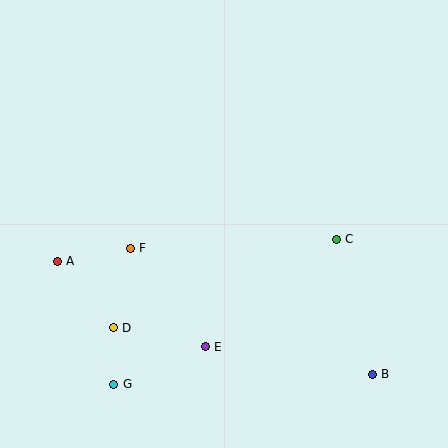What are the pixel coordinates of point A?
Point A is at (57, 261).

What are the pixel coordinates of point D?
Point D is at (113, 328).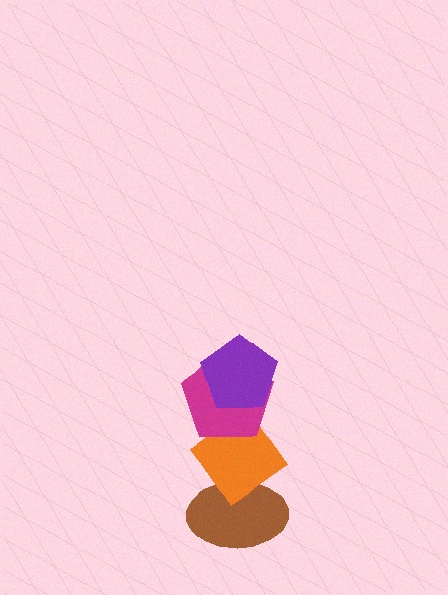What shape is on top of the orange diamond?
The magenta pentagon is on top of the orange diamond.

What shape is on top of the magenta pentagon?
The purple pentagon is on top of the magenta pentagon.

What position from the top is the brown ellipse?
The brown ellipse is 4th from the top.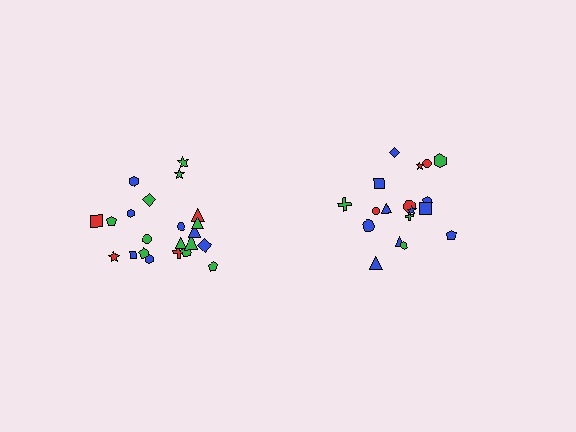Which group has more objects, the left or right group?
The left group.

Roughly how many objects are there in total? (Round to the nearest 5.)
Roughly 40 objects in total.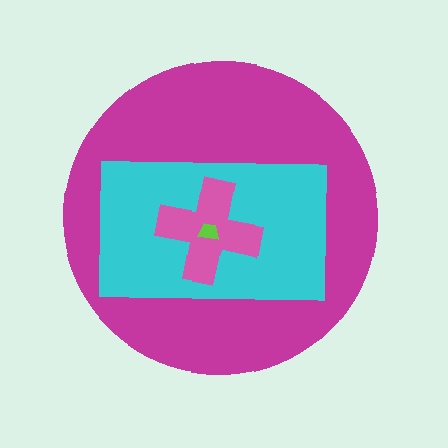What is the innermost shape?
The lime trapezoid.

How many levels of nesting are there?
4.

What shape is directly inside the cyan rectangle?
The pink cross.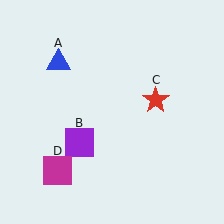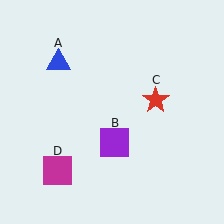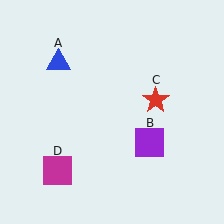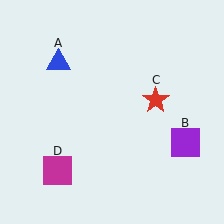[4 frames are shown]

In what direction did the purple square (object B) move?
The purple square (object B) moved right.